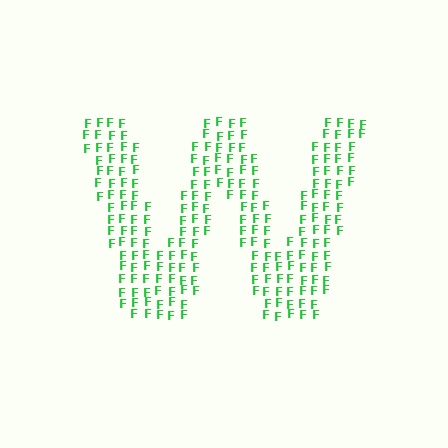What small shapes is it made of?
It is made of small letter F's.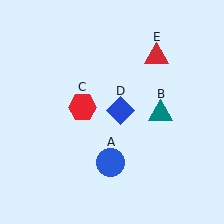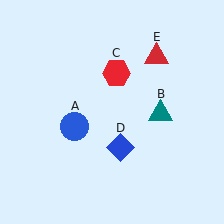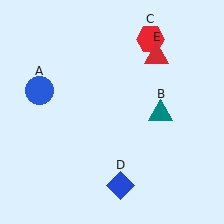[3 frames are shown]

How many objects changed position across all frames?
3 objects changed position: blue circle (object A), red hexagon (object C), blue diamond (object D).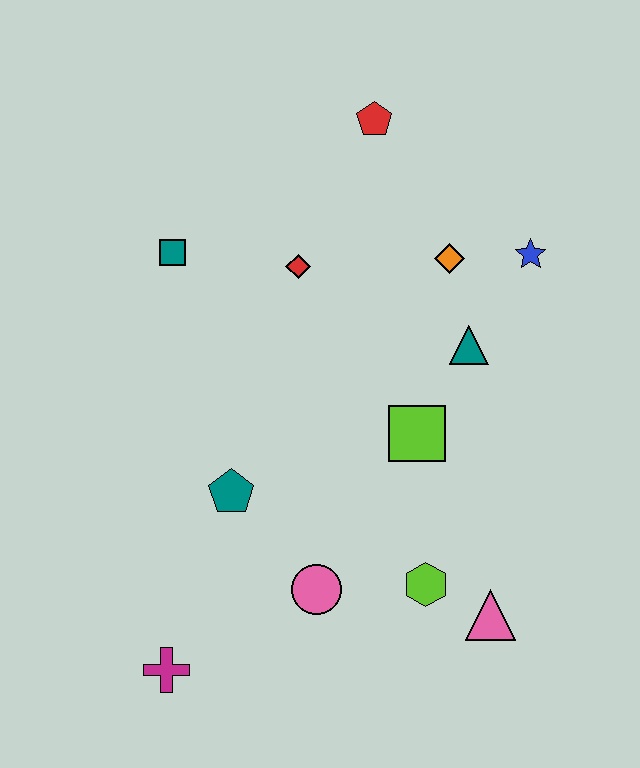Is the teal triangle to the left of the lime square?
No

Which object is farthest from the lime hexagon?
The red pentagon is farthest from the lime hexagon.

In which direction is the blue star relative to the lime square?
The blue star is above the lime square.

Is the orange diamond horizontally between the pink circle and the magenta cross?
No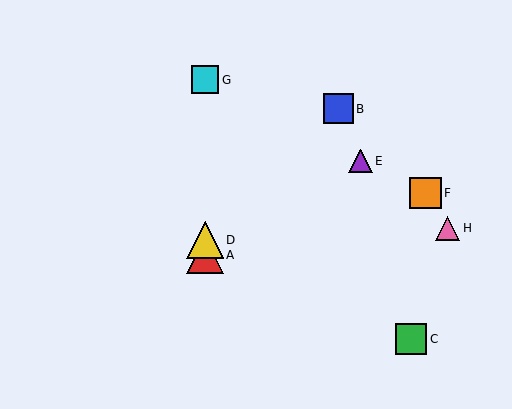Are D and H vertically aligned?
No, D is at x≈205 and H is at x≈448.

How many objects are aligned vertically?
3 objects (A, D, G) are aligned vertically.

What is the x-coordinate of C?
Object C is at x≈411.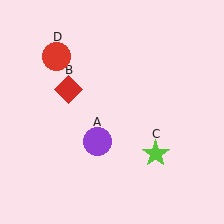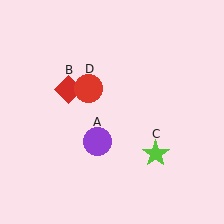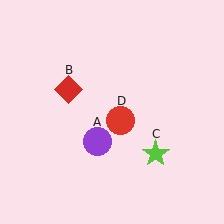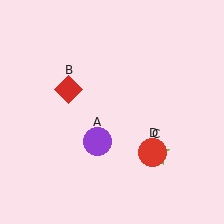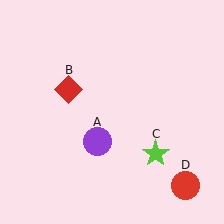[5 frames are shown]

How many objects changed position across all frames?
1 object changed position: red circle (object D).